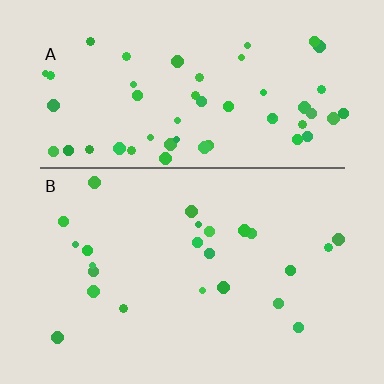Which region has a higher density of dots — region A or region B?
A (the top).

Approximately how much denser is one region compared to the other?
Approximately 2.4× — region A over region B.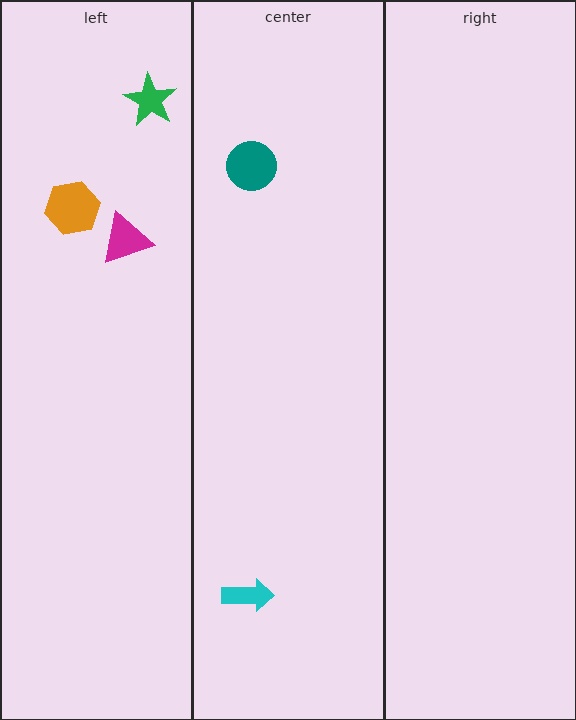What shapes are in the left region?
The magenta triangle, the orange hexagon, the green star.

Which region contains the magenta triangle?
The left region.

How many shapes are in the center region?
2.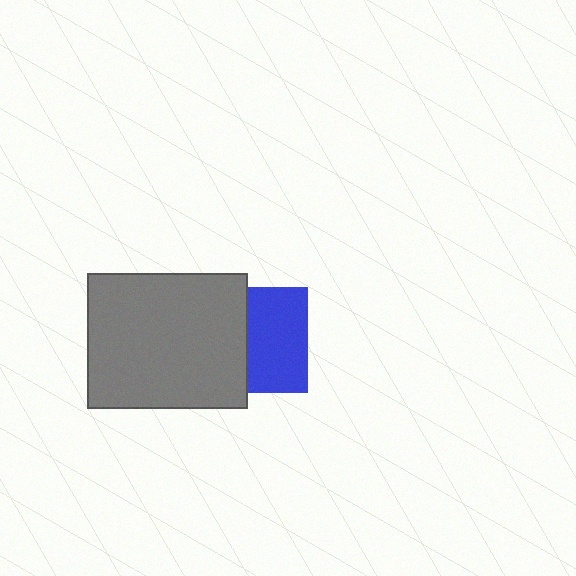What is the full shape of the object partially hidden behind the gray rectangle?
The partially hidden object is a blue square.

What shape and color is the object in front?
The object in front is a gray rectangle.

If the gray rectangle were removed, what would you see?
You would see the complete blue square.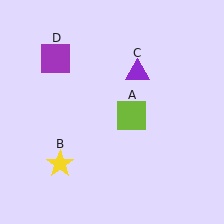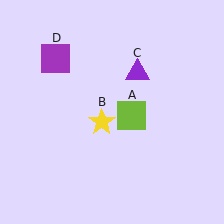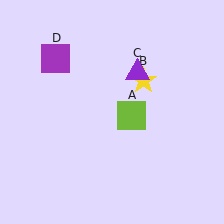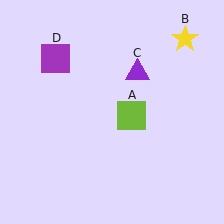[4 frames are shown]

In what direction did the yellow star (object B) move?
The yellow star (object B) moved up and to the right.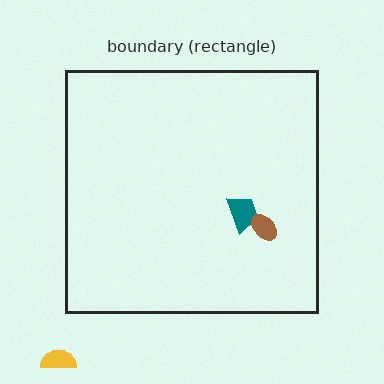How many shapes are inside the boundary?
2 inside, 1 outside.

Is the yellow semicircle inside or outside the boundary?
Outside.